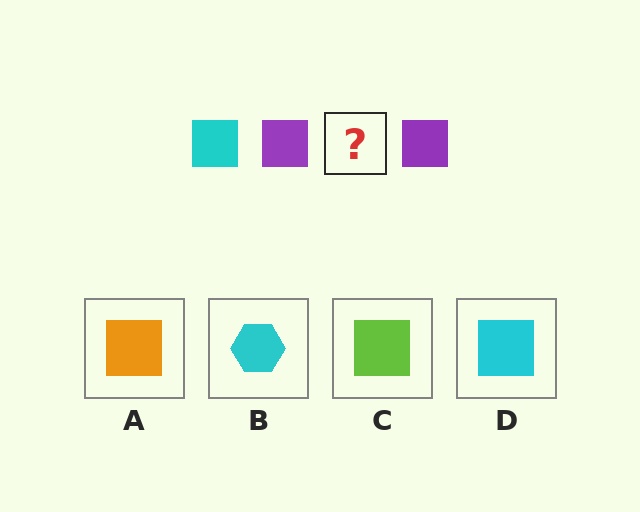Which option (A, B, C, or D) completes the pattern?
D.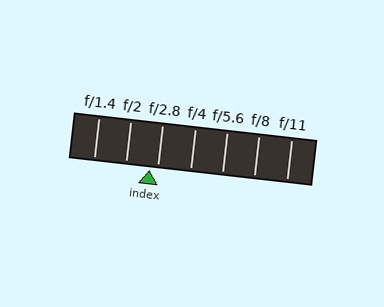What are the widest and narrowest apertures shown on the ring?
The widest aperture shown is f/1.4 and the narrowest is f/11.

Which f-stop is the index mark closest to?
The index mark is closest to f/2.8.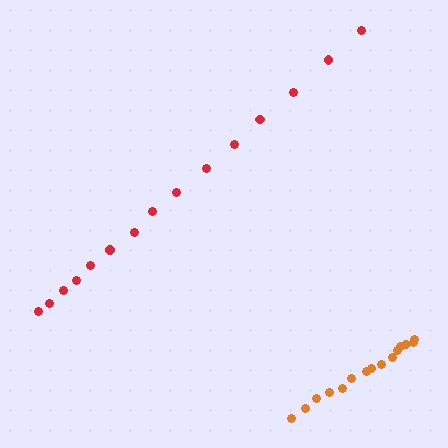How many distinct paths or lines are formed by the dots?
There are 2 distinct paths.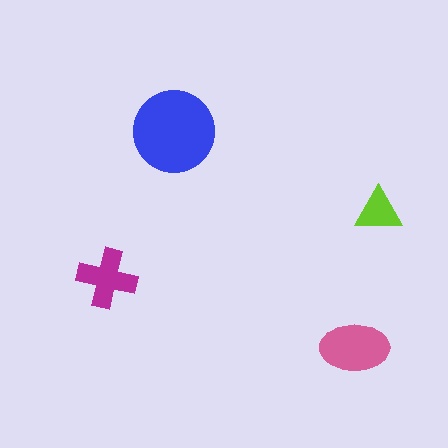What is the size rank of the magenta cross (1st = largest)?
3rd.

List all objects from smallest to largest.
The lime triangle, the magenta cross, the pink ellipse, the blue circle.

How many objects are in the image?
There are 4 objects in the image.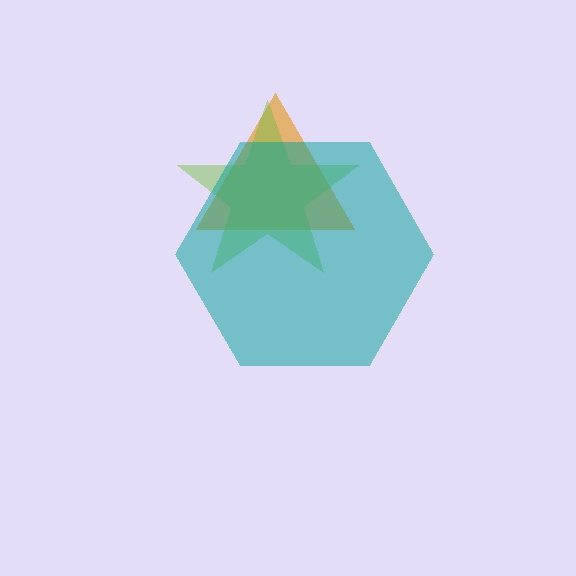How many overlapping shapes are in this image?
There are 3 overlapping shapes in the image.